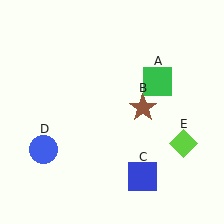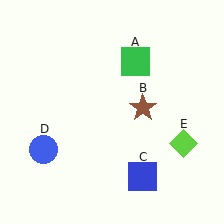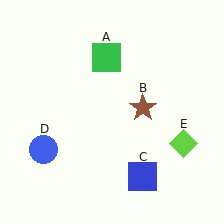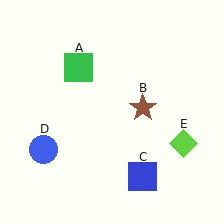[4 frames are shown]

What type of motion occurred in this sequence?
The green square (object A) rotated counterclockwise around the center of the scene.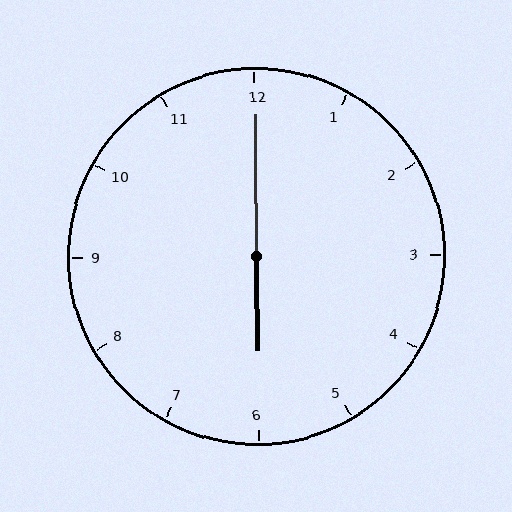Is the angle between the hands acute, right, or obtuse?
It is obtuse.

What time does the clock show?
6:00.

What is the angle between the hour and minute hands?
Approximately 180 degrees.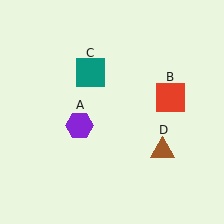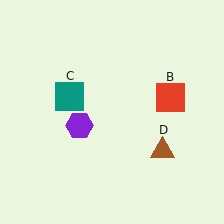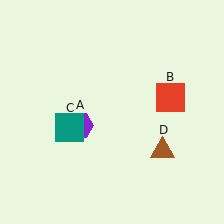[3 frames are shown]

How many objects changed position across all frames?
1 object changed position: teal square (object C).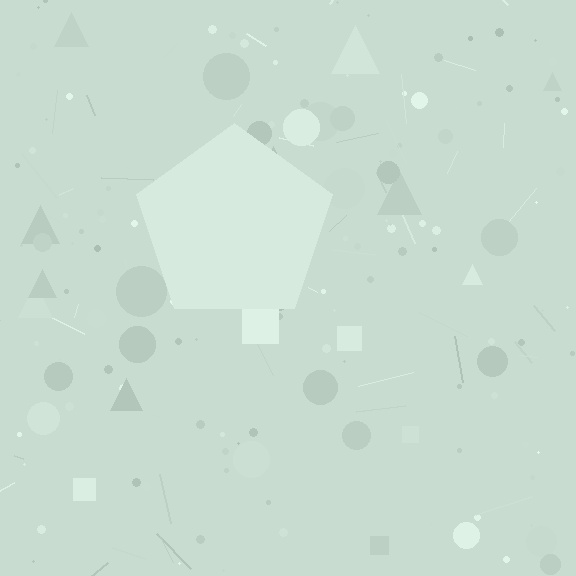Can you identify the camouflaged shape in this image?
The camouflaged shape is a pentagon.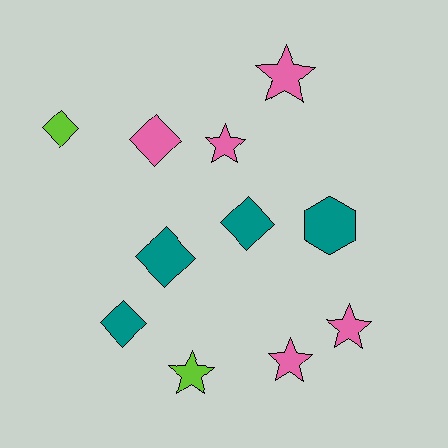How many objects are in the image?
There are 11 objects.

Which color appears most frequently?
Pink, with 5 objects.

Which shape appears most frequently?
Diamond, with 5 objects.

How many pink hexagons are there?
There are no pink hexagons.